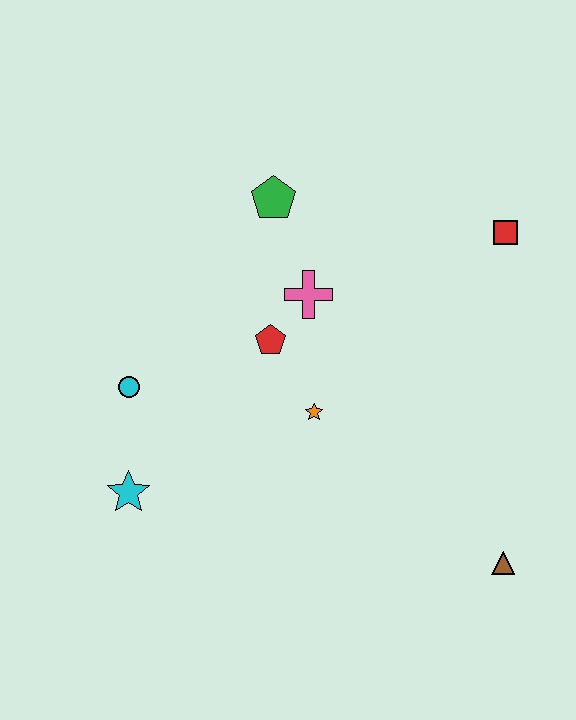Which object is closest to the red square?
The pink cross is closest to the red square.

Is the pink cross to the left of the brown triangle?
Yes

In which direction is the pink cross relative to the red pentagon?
The pink cross is above the red pentagon.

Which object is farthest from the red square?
The cyan star is farthest from the red square.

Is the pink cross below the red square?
Yes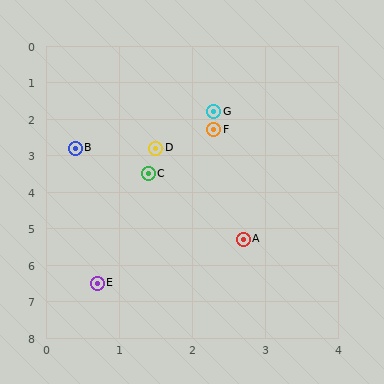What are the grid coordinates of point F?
Point F is at approximately (2.3, 2.3).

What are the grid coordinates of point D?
Point D is at approximately (1.5, 2.8).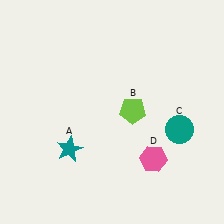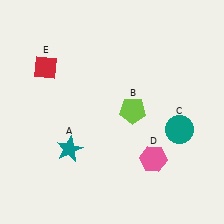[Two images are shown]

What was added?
A red diamond (E) was added in Image 2.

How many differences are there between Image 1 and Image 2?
There is 1 difference between the two images.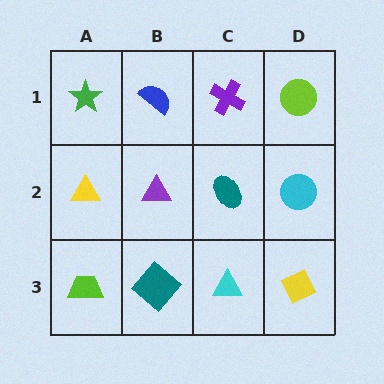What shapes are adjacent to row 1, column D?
A cyan circle (row 2, column D), a purple cross (row 1, column C).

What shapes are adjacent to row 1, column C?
A teal ellipse (row 2, column C), a blue semicircle (row 1, column B), a lime circle (row 1, column D).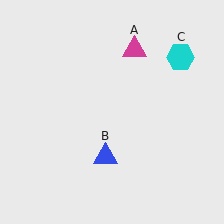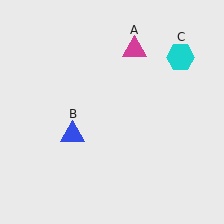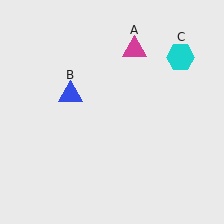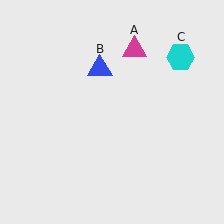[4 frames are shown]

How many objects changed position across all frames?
1 object changed position: blue triangle (object B).